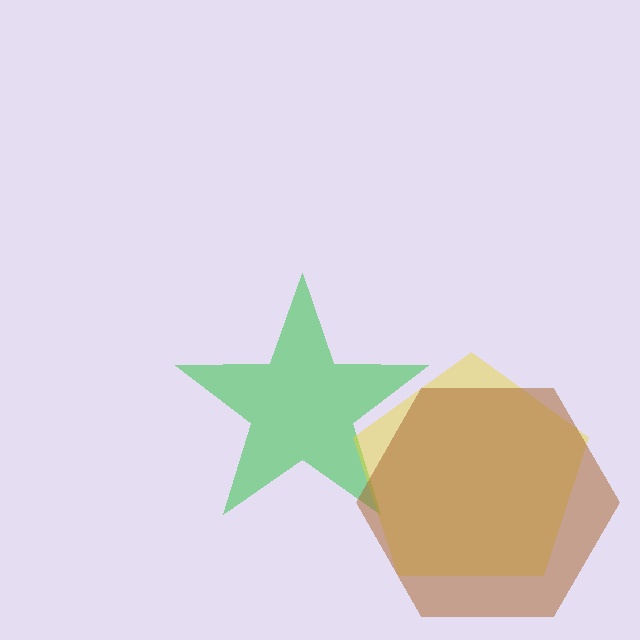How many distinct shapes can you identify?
There are 3 distinct shapes: a green star, a yellow pentagon, a brown hexagon.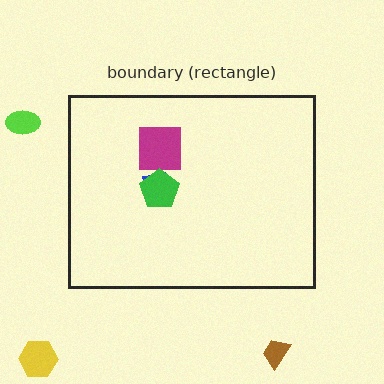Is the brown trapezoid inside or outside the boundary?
Outside.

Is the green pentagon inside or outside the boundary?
Inside.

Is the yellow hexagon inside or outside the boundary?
Outside.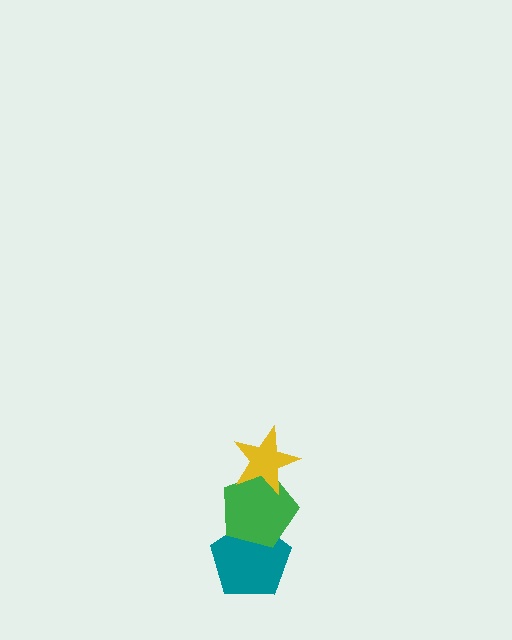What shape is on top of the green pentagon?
The yellow star is on top of the green pentagon.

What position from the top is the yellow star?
The yellow star is 1st from the top.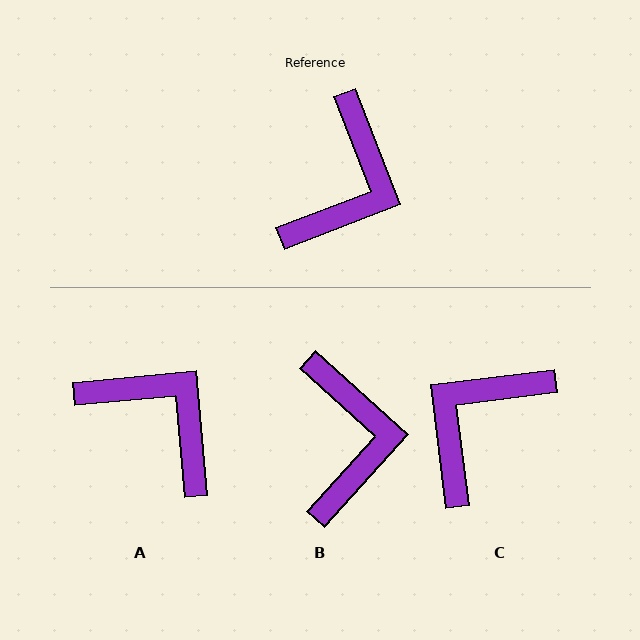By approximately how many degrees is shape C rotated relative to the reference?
Approximately 166 degrees counter-clockwise.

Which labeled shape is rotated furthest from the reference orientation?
C, about 166 degrees away.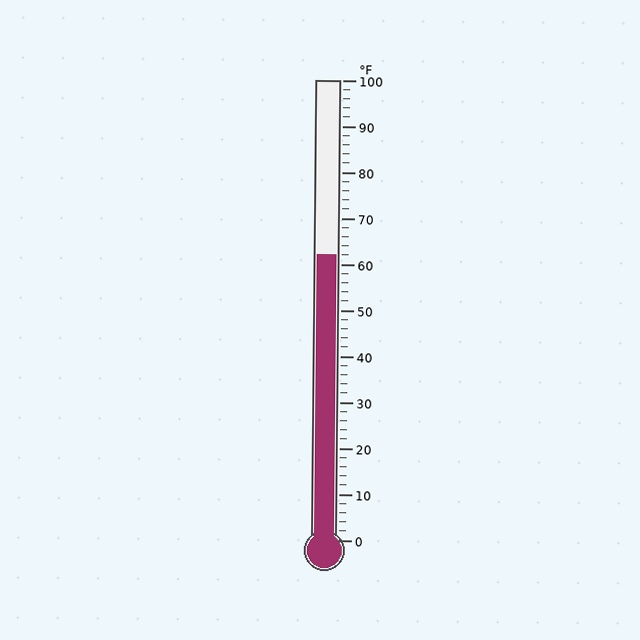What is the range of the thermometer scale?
The thermometer scale ranges from 0°F to 100°F.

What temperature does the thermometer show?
The thermometer shows approximately 62°F.